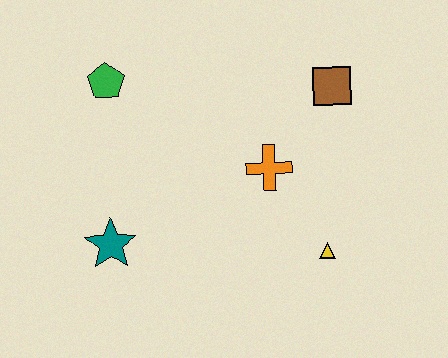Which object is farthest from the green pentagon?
The yellow triangle is farthest from the green pentagon.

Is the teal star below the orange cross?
Yes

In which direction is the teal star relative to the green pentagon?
The teal star is below the green pentagon.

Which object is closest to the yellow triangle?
The orange cross is closest to the yellow triangle.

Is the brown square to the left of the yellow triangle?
No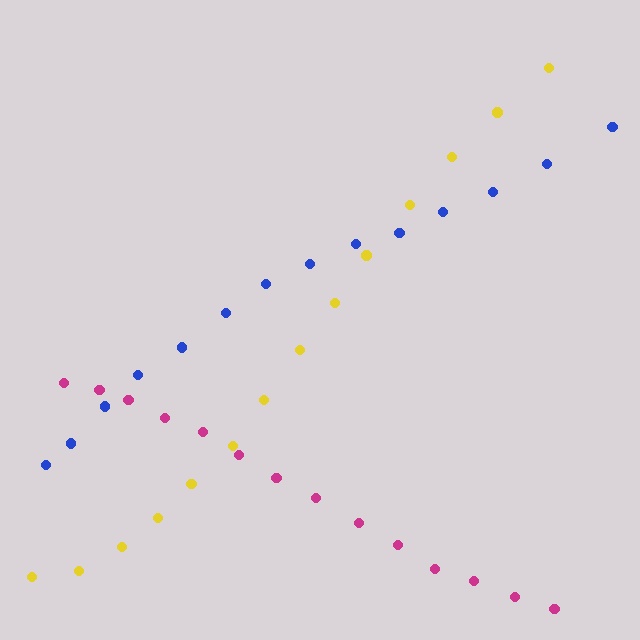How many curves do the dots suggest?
There are 3 distinct paths.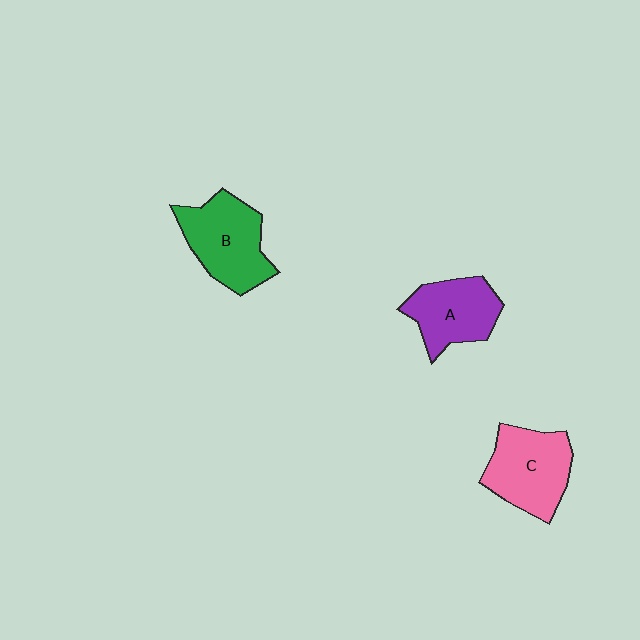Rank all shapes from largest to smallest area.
From largest to smallest: B (green), C (pink), A (purple).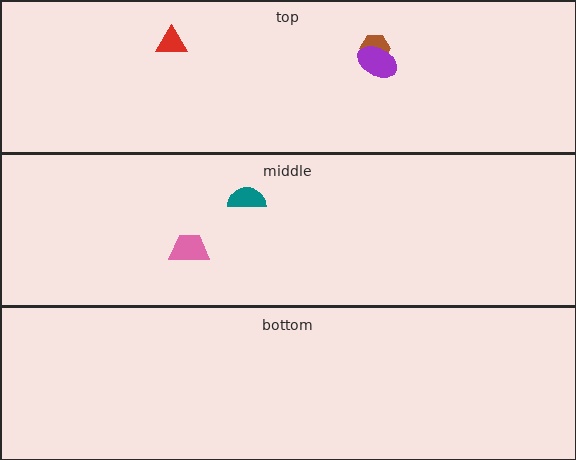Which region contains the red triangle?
The top region.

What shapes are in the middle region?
The pink trapezoid, the teal semicircle.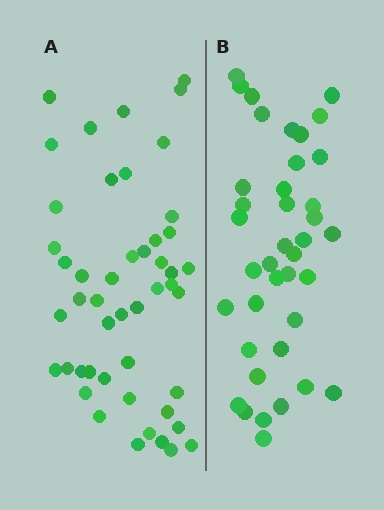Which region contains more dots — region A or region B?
Region A (the left region) has more dots.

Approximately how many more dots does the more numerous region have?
Region A has roughly 8 or so more dots than region B.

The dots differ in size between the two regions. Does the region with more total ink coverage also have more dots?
No. Region B has more total ink coverage because its dots are larger, but region A actually contains more individual dots. Total area can be misleading — the number of items is what matters here.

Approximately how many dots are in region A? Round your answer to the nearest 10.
About 50 dots. (The exact count is 48, which rounds to 50.)